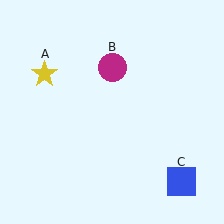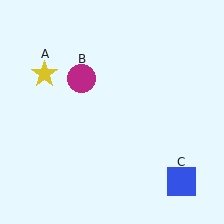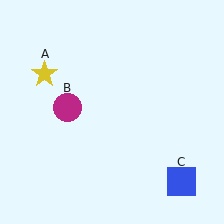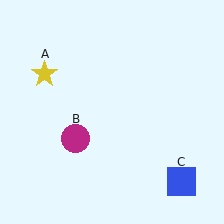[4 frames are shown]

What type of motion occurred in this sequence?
The magenta circle (object B) rotated counterclockwise around the center of the scene.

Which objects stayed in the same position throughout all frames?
Yellow star (object A) and blue square (object C) remained stationary.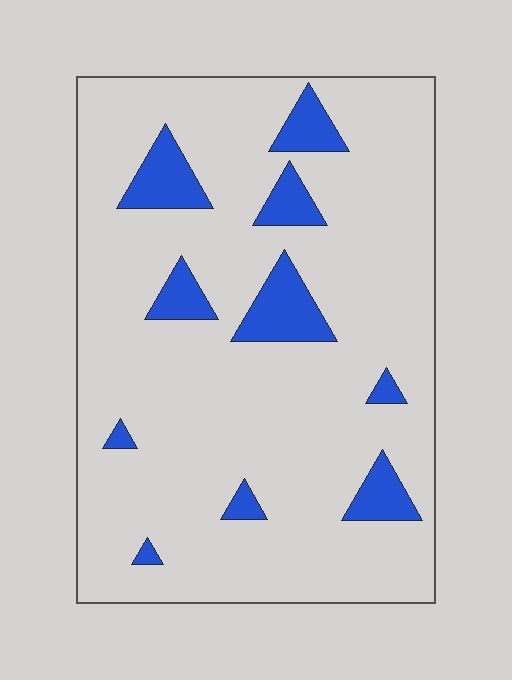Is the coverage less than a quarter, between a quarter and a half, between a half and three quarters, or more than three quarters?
Less than a quarter.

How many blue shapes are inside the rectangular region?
10.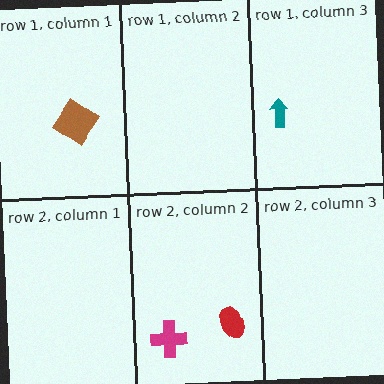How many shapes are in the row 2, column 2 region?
2.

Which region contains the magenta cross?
The row 2, column 2 region.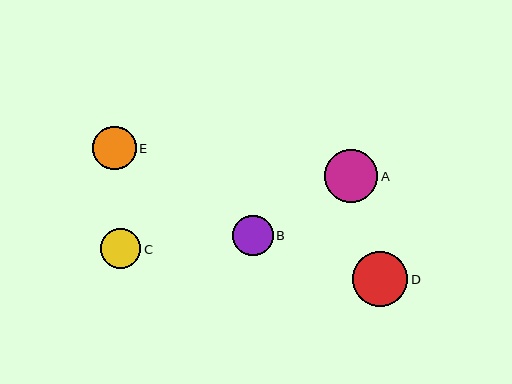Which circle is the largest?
Circle D is the largest with a size of approximately 55 pixels.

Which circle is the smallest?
Circle C is the smallest with a size of approximately 40 pixels.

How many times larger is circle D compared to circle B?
Circle D is approximately 1.4 times the size of circle B.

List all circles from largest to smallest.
From largest to smallest: D, A, E, B, C.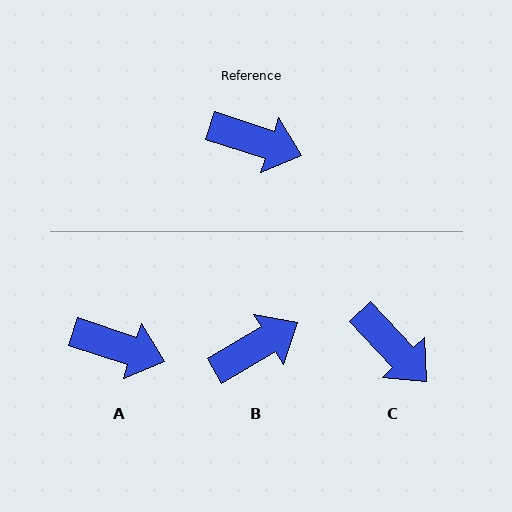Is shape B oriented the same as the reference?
No, it is off by about 49 degrees.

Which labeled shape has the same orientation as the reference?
A.